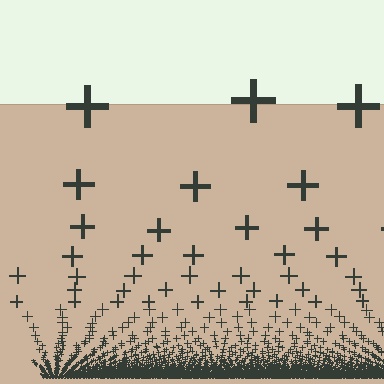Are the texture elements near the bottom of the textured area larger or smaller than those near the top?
Smaller. The gradient is inverted — elements near the bottom are smaller and denser.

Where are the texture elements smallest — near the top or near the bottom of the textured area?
Near the bottom.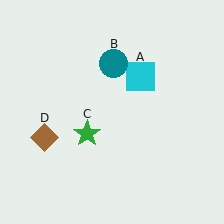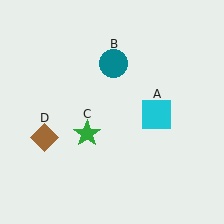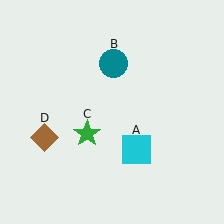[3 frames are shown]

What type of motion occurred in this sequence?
The cyan square (object A) rotated clockwise around the center of the scene.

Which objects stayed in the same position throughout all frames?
Teal circle (object B) and green star (object C) and brown diamond (object D) remained stationary.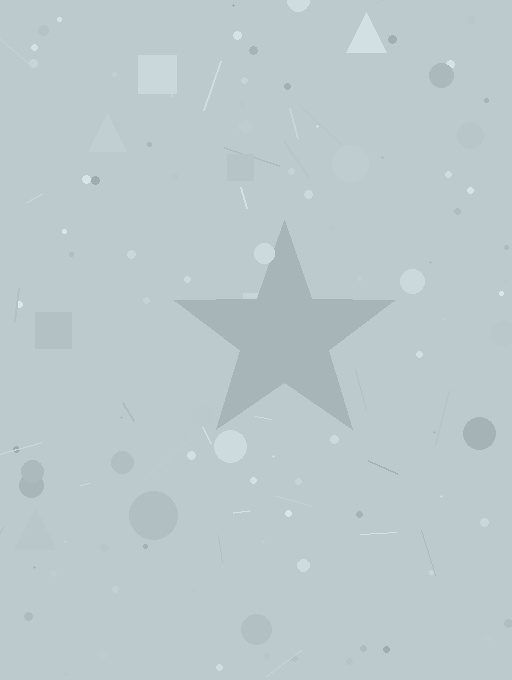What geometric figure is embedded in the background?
A star is embedded in the background.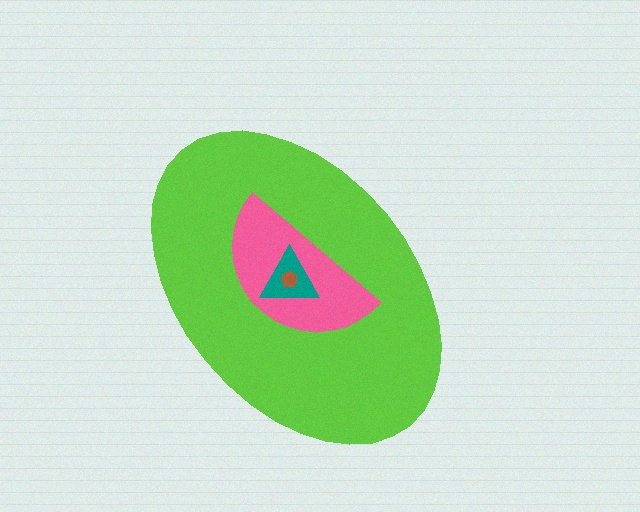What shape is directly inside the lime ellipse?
The pink semicircle.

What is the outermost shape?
The lime ellipse.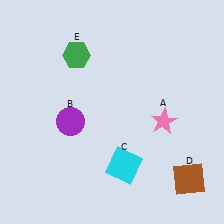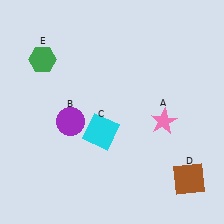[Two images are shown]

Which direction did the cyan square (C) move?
The cyan square (C) moved up.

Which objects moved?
The objects that moved are: the cyan square (C), the green hexagon (E).